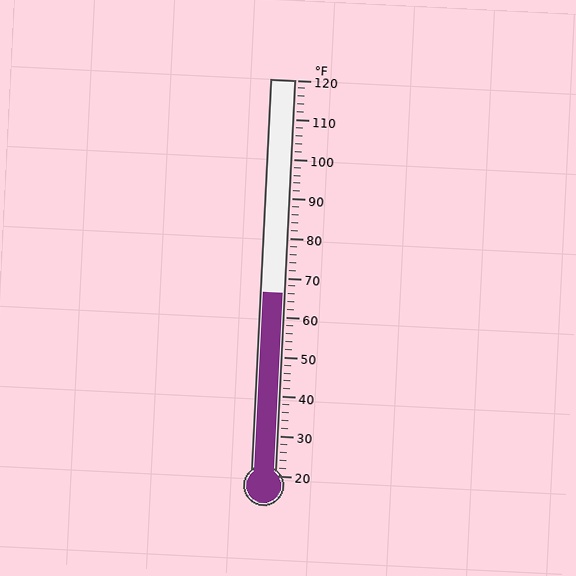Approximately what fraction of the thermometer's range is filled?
The thermometer is filled to approximately 45% of its range.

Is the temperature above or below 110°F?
The temperature is below 110°F.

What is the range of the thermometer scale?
The thermometer scale ranges from 20°F to 120°F.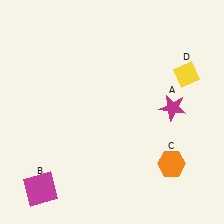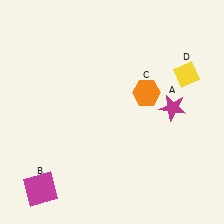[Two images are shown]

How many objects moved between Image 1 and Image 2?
1 object moved between the two images.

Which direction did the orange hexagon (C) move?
The orange hexagon (C) moved up.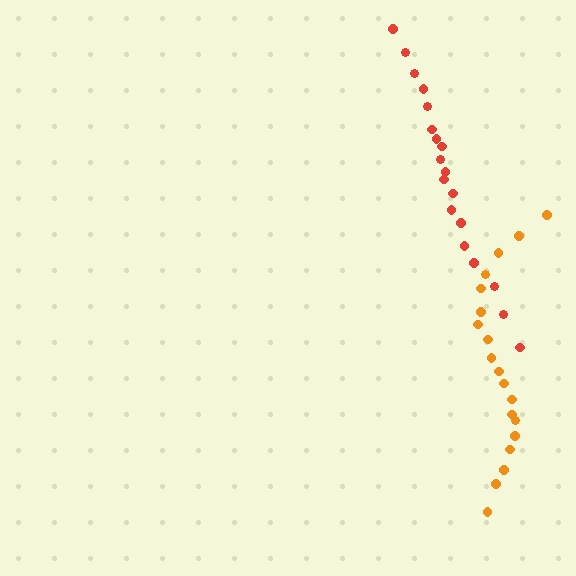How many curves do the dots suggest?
There are 2 distinct paths.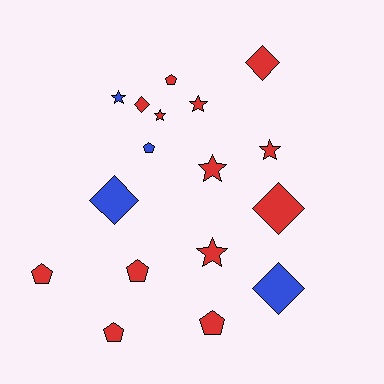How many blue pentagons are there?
There is 1 blue pentagon.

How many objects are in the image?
There are 17 objects.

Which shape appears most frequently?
Pentagon, with 6 objects.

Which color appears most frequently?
Red, with 13 objects.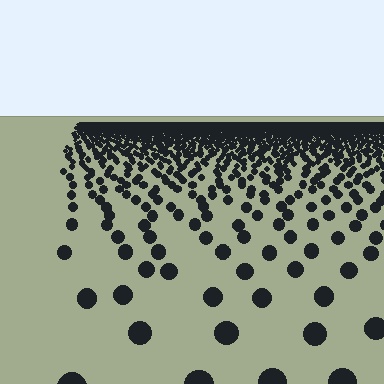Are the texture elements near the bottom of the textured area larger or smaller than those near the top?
Larger. Near the bottom, elements are closer to the viewer and appear at a bigger on-screen size.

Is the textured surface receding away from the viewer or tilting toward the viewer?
The surface is receding away from the viewer. Texture elements get smaller and denser toward the top.